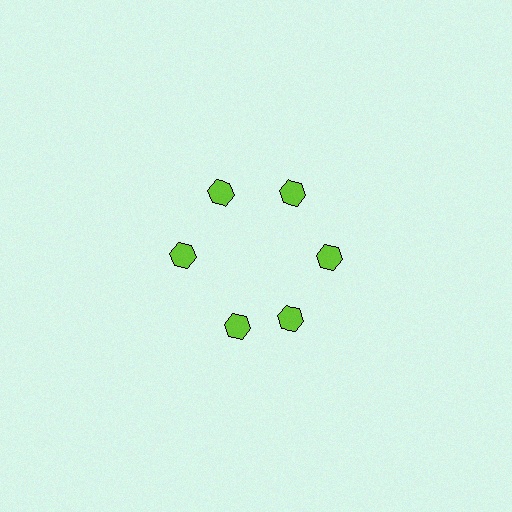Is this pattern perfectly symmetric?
No. The 6 lime hexagons are arranged in a ring, but one element near the 7 o'clock position is rotated out of alignment along the ring, breaking the 6-fold rotational symmetry.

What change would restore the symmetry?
The symmetry would be restored by rotating it back into even spacing with its neighbors so that all 6 hexagons sit at equal angles and equal distance from the center.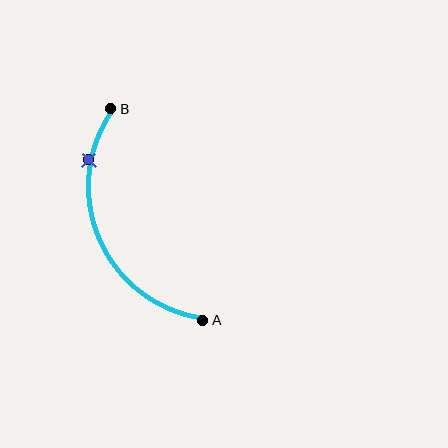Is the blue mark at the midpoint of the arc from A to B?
No. The blue mark lies on the arc but is closer to endpoint B. The arc midpoint would be at the point on the curve equidistant along the arc from both A and B.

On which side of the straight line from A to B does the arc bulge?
The arc bulges to the left of the straight line connecting A and B.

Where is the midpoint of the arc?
The arc midpoint is the point on the curve farthest from the straight line joining A and B. It sits to the left of that line.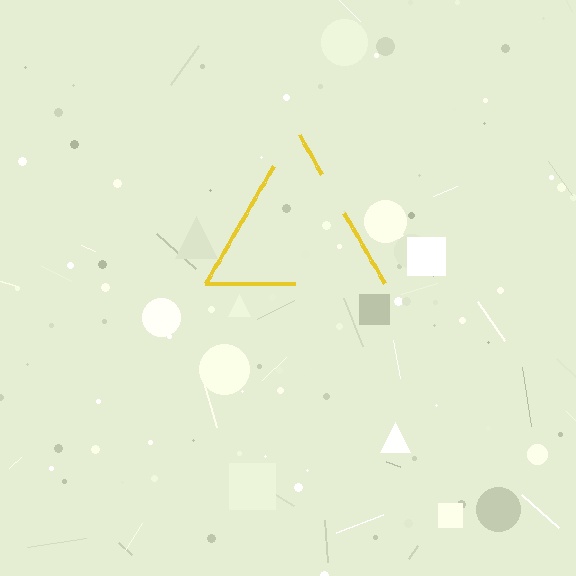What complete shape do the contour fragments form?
The contour fragments form a triangle.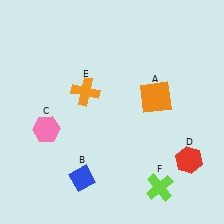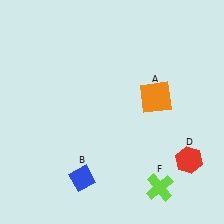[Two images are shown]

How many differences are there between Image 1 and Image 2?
There are 2 differences between the two images.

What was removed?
The orange cross (E), the pink hexagon (C) were removed in Image 2.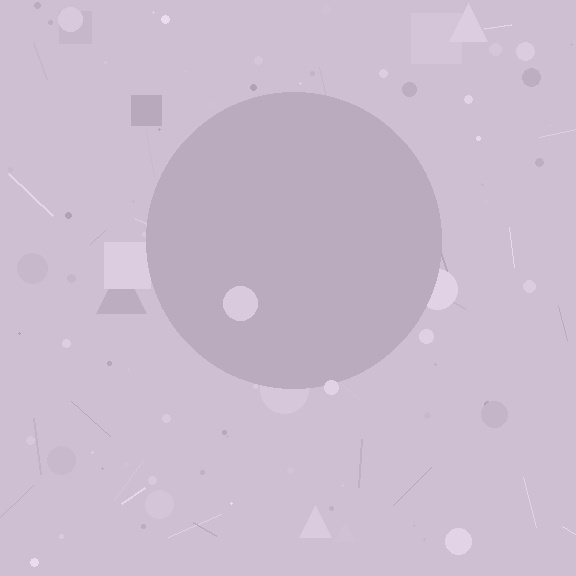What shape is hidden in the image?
A circle is hidden in the image.